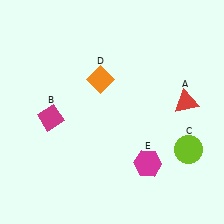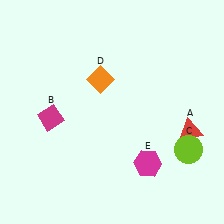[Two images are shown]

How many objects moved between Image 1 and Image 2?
1 object moved between the two images.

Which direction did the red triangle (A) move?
The red triangle (A) moved down.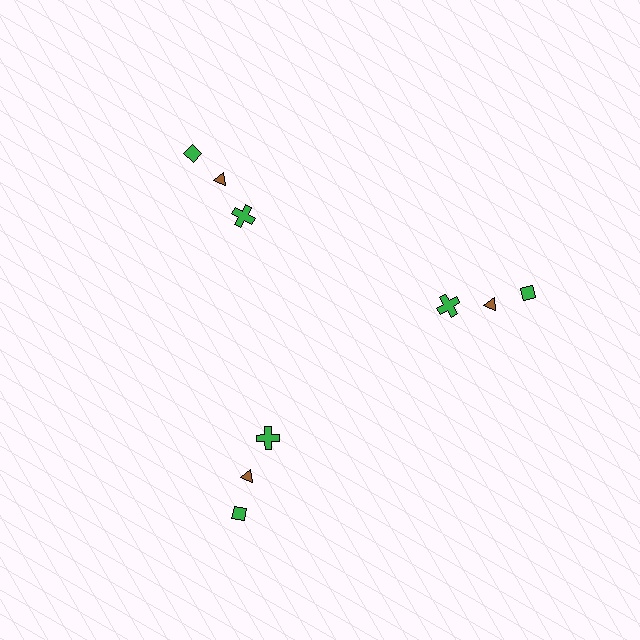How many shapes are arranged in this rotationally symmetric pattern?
There are 9 shapes, arranged in 3 groups of 3.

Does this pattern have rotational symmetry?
Yes, this pattern has 3-fold rotational symmetry. It looks the same after rotating 120 degrees around the center.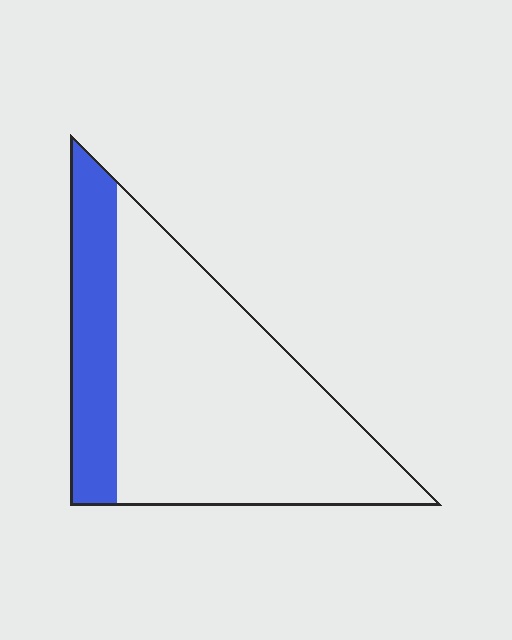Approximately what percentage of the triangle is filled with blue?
Approximately 25%.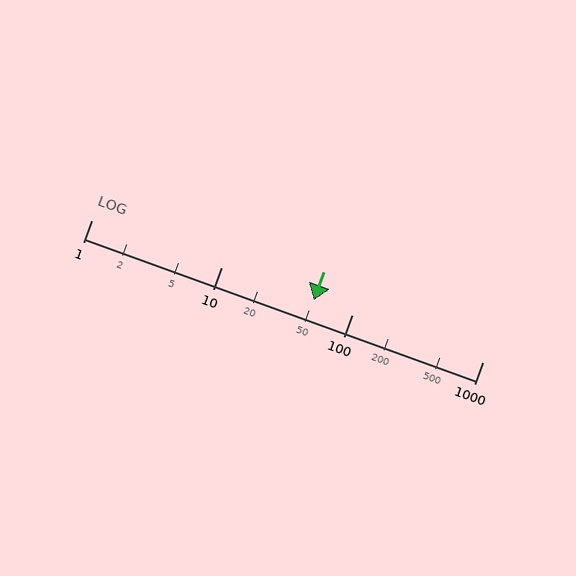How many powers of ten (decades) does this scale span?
The scale spans 3 decades, from 1 to 1000.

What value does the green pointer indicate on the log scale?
The pointer indicates approximately 51.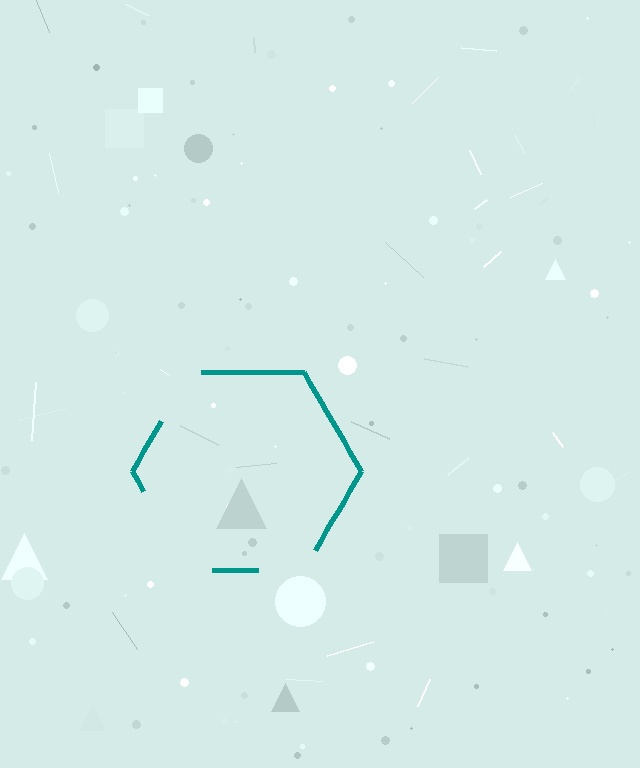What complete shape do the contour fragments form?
The contour fragments form a hexagon.